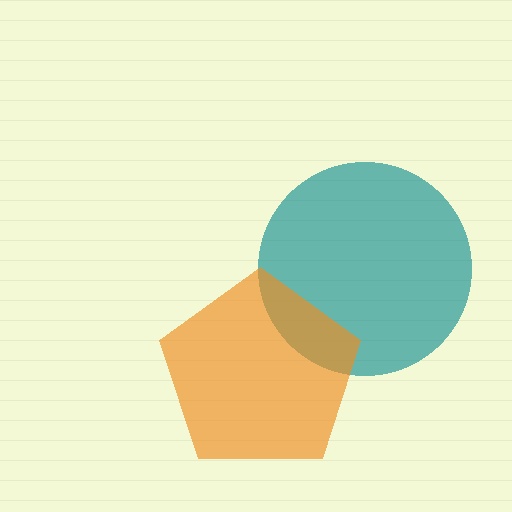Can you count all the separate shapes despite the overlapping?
Yes, there are 2 separate shapes.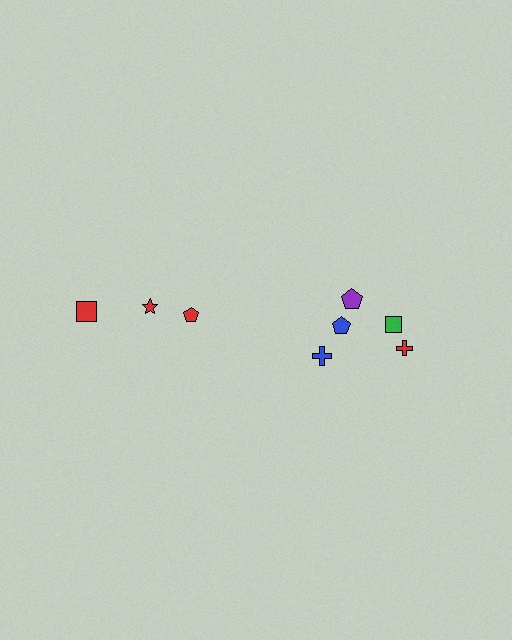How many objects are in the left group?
There are 3 objects.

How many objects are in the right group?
There are 5 objects.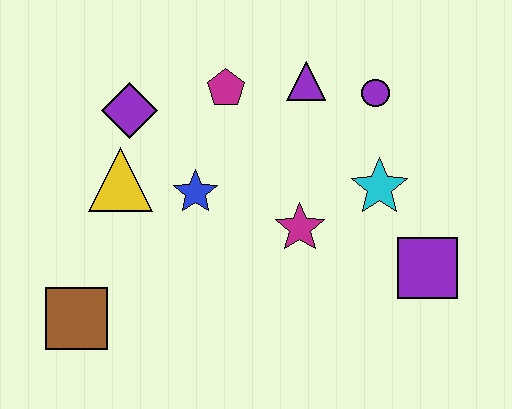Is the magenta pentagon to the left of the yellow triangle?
No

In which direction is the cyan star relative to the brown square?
The cyan star is to the right of the brown square.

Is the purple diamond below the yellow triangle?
No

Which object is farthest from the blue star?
The purple square is farthest from the blue star.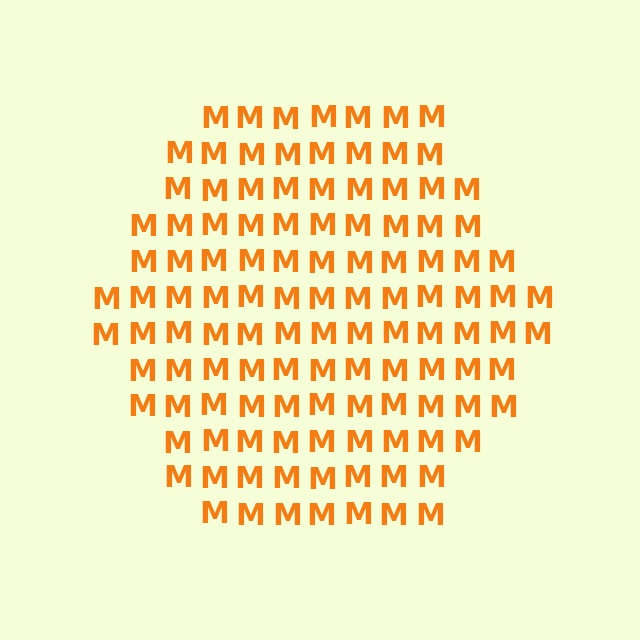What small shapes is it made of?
It is made of small letter M's.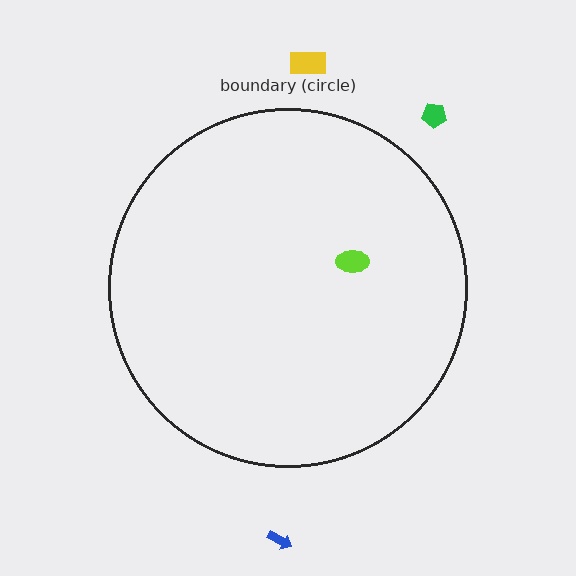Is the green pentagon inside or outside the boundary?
Outside.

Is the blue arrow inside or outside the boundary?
Outside.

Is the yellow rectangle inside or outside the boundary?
Outside.